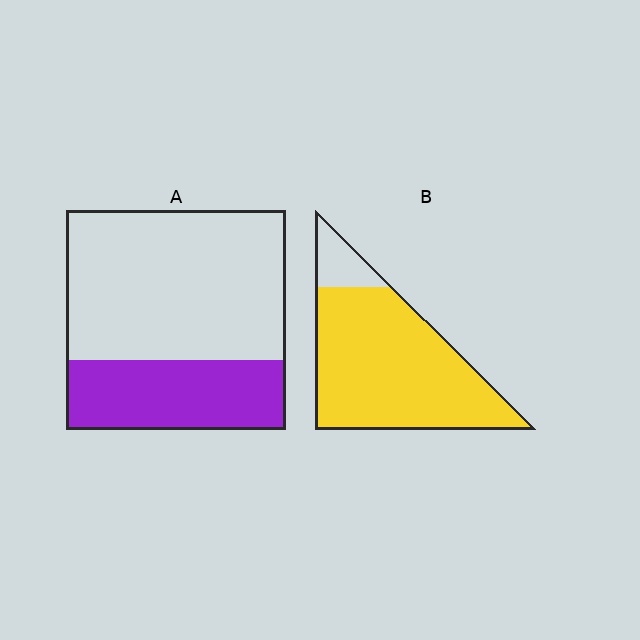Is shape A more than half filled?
No.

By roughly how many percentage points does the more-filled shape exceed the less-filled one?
By roughly 55 percentage points (B over A).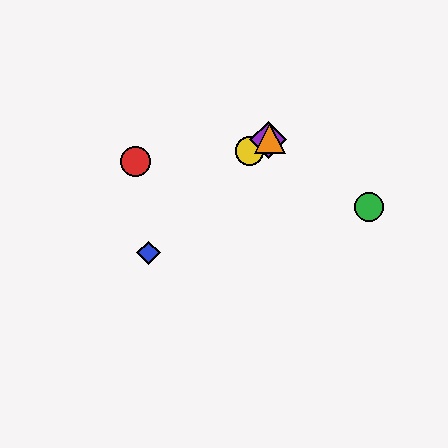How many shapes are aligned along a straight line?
3 shapes (the yellow circle, the purple diamond, the orange triangle) are aligned along a straight line.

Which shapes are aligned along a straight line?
The yellow circle, the purple diamond, the orange triangle are aligned along a straight line.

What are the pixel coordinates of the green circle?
The green circle is at (369, 207).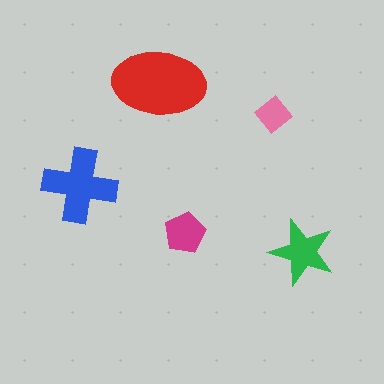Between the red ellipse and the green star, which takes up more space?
The red ellipse.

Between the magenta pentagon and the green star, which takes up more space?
The green star.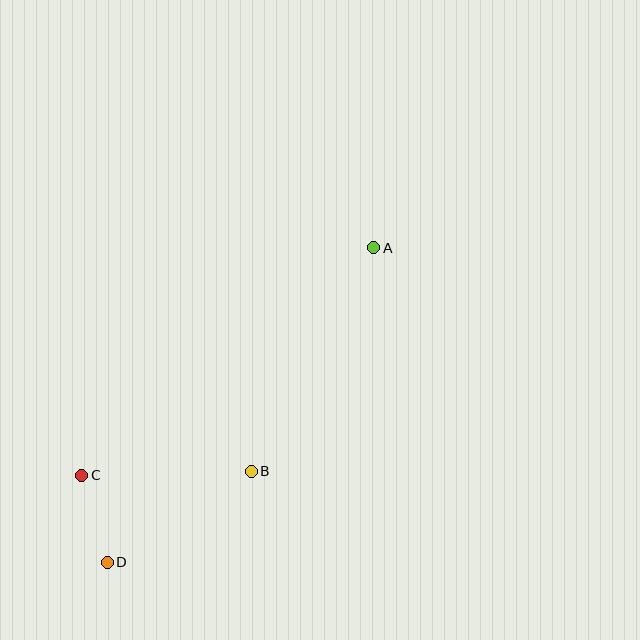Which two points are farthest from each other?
Points A and D are farthest from each other.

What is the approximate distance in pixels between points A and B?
The distance between A and B is approximately 255 pixels.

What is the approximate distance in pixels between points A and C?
The distance between A and C is approximately 370 pixels.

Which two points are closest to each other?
Points C and D are closest to each other.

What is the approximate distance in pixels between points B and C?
The distance between B and C is approximately 169 pixels.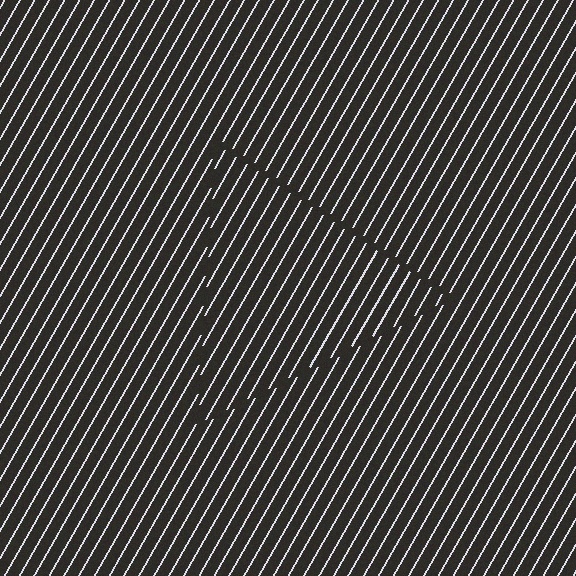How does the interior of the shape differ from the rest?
The interior of the shape contains the same grating, shifted by half a period — the contour is defined by the phase discontinuity where line-ends from the inner and outer gratings abut.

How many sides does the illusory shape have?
3 sides — the line-ends trace a triangle.